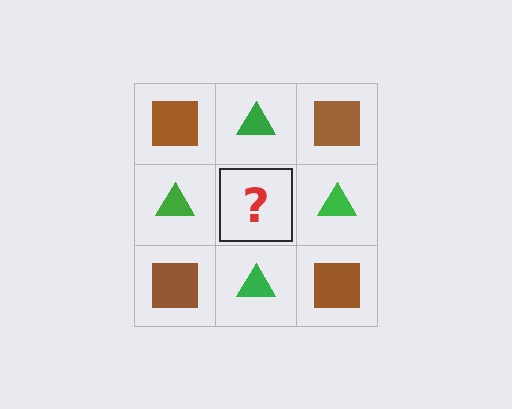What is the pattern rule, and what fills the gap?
The rule is that it alternates brown square and green triangle in a checkerboard pattern. The gap should be filled with a brown square.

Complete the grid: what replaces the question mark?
The question mark should be replaced with a brown square.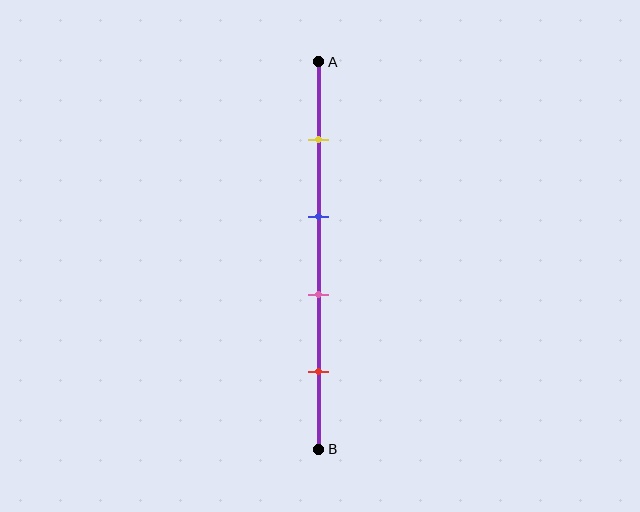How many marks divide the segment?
There are 4 marks dividing the segment.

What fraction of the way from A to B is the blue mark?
The blue mark is approximately 40% (0.4) of the way from A to B.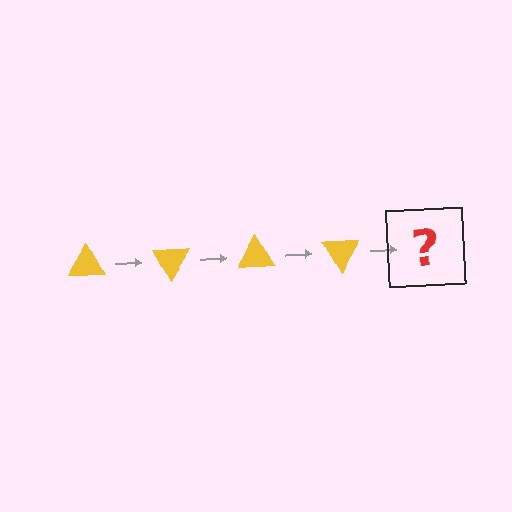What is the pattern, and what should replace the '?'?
The pattern is that the triangle rotates 60 degrees each step. The '?' should be a yellow triangle rotated 240 degrees.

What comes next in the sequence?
The next element should be a yellow triangle rotated 240 degrees.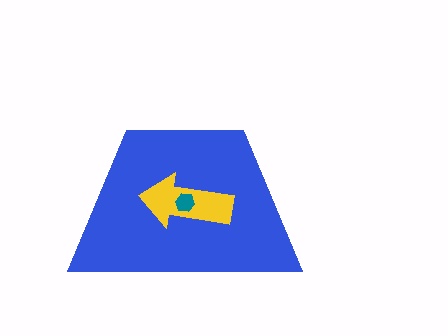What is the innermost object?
The teal hexagon.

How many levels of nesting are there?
3.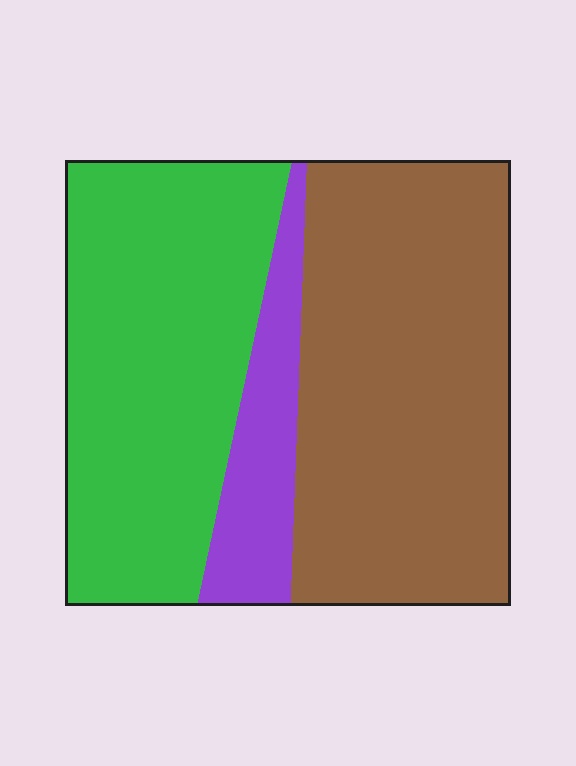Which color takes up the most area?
Brown, at roughly 50%.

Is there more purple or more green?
Green.